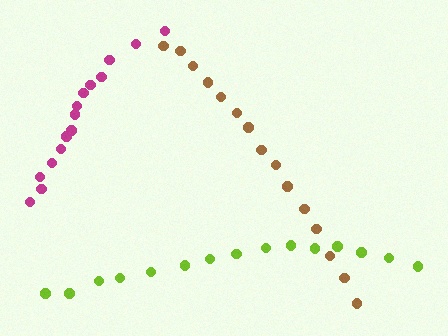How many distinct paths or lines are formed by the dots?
There are 3 distinct paths.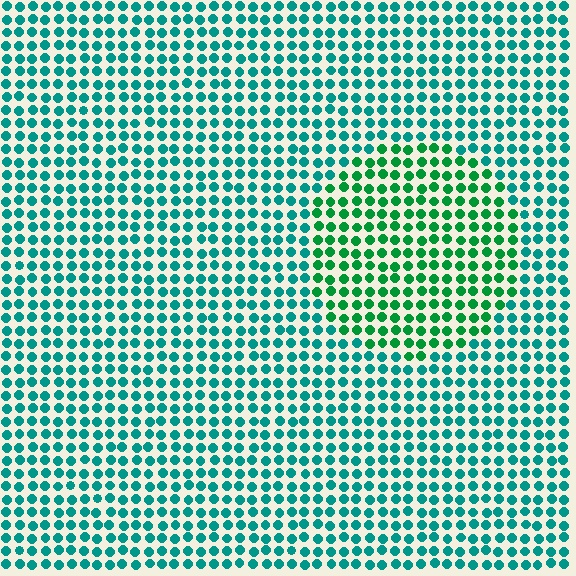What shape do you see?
I see a circle.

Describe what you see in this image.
The image is filled with small teal elements in a uniform arrangement. A circle-shaped region is visible where the elements are tinted to a slightly different hue, forming a subtle color boundary.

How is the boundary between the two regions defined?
The boundary is defined purely by a slight shift in hue (about 34 degrees). Spacing, size, and orientation are identical on both sides.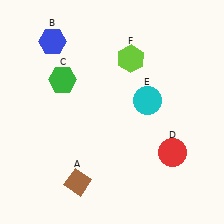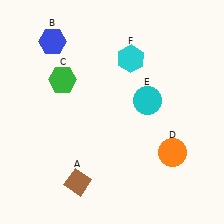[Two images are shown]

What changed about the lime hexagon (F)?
In Image 1, F is lime. In Image 2, it changed to cyan.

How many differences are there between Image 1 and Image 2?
There are 2 differences between the two images.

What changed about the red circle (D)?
In Image 1, D is red. In Image 2, it changed to orange.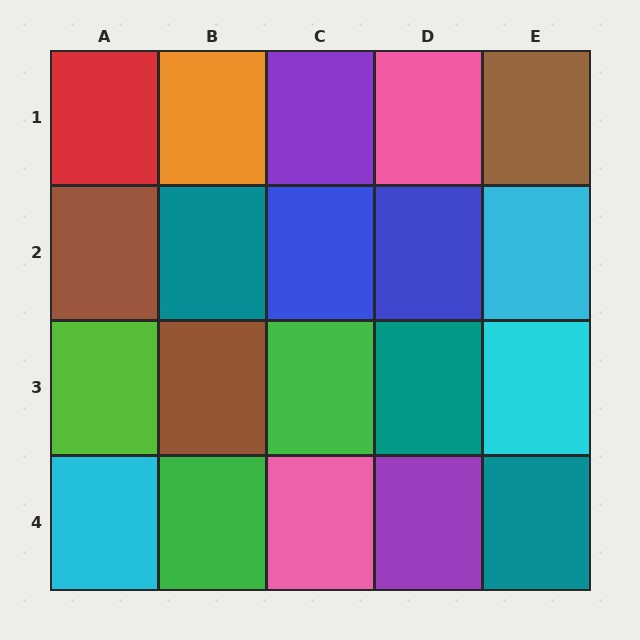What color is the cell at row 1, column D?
Pink.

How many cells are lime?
1 cell is lime.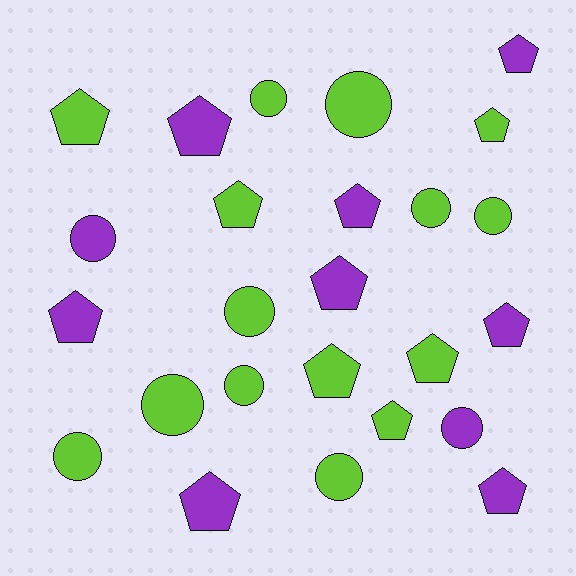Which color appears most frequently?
Lime, with 15 objects.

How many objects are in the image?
There are 25 objects.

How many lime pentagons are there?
There are 6 lime pentagons.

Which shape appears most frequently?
Pentagon, with 14 objects.